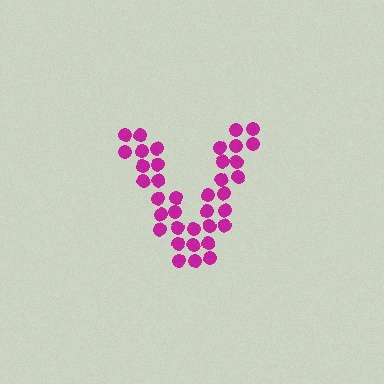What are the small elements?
The small elements are circles.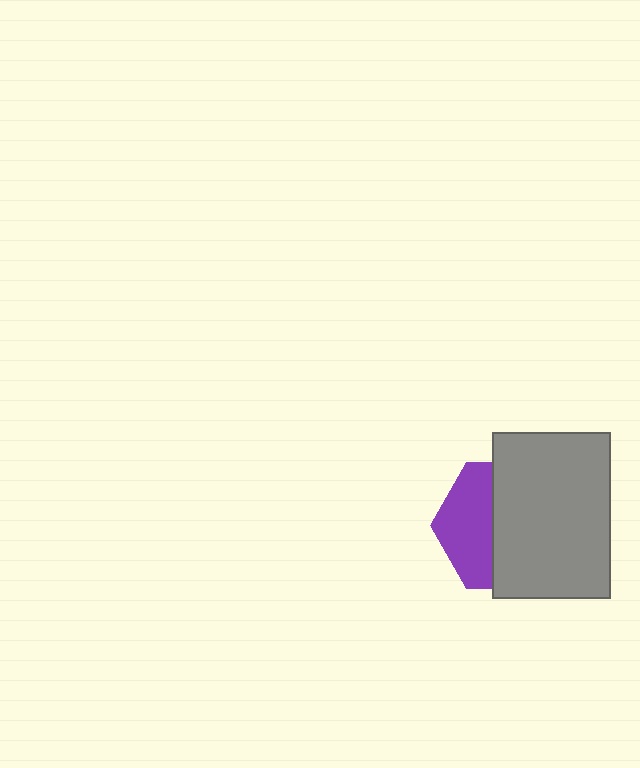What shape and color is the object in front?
The object in front is a gray rectangle.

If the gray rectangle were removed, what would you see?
You would see the complete purple hexagon.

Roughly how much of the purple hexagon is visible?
A small part of it is visible (roughly 39%).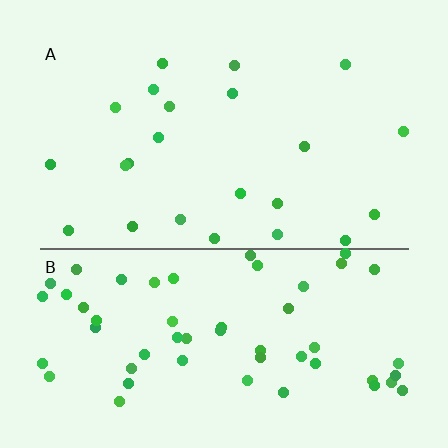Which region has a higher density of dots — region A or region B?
B (the bottom).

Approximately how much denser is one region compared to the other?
Approximately 2.5× — region B over region A.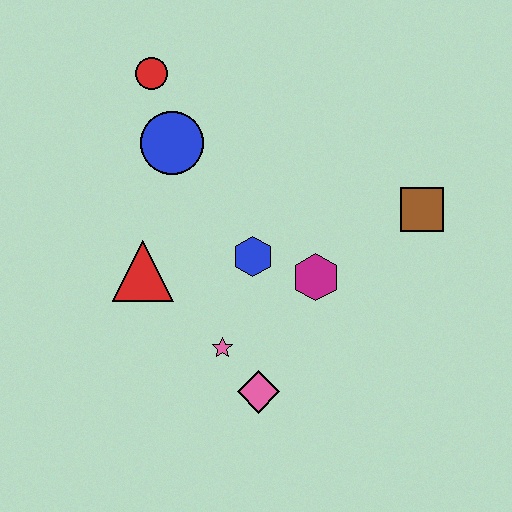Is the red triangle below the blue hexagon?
Yes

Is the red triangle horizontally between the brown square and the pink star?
No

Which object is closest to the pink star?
The pink diamond is closest to the pink star.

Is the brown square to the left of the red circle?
No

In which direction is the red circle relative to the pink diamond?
The red circle is above the pink diamond.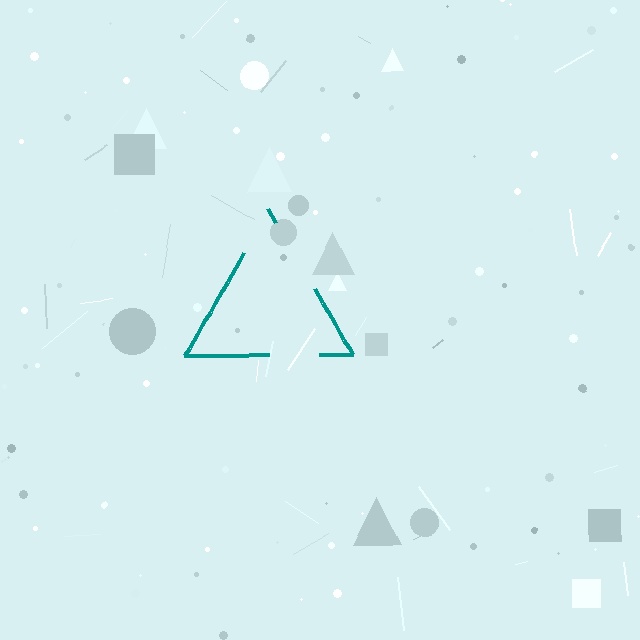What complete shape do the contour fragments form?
The contour fragments form a triangle.